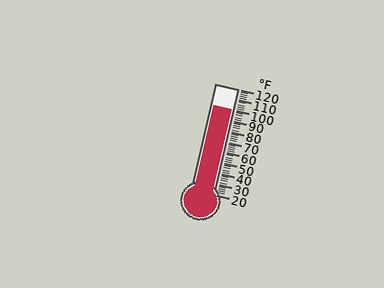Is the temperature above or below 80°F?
The temperature is above 80°F.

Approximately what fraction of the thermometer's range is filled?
The thermometer is filled to approximately 80% of its range.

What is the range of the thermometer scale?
The thermometer scale ranges from 20°F to 120°F.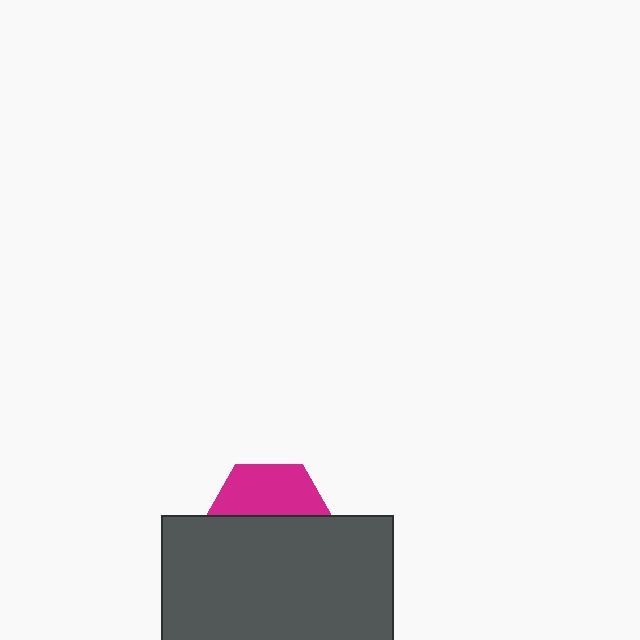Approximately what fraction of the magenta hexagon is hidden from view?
Roughly 58% of the magenta hexagon is hidden behind the dark gray rectangle.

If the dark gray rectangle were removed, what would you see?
You would see the complete magenta hexagon.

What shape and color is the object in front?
The object in front is a dark gray rectangle.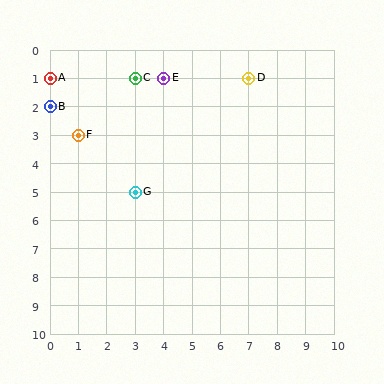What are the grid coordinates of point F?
Point F is at grid coordinates (1, 3).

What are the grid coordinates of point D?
Point D is at grid coordinates (7, 1).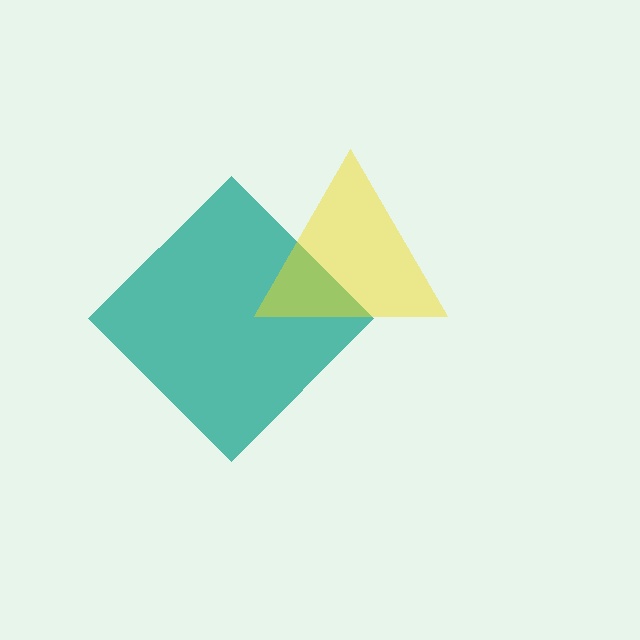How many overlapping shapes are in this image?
There are 2 overlapping shapes in the image.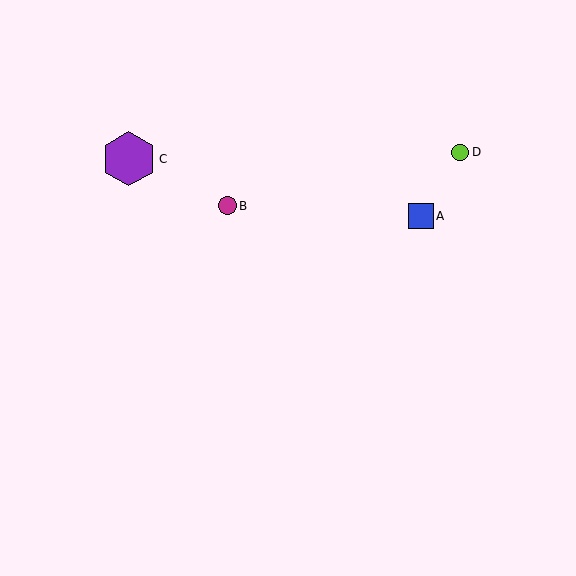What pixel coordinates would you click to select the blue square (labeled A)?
Click at (421, 216) to select the blue square A.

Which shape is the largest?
The purple hexagon (labeled C) is the largest.